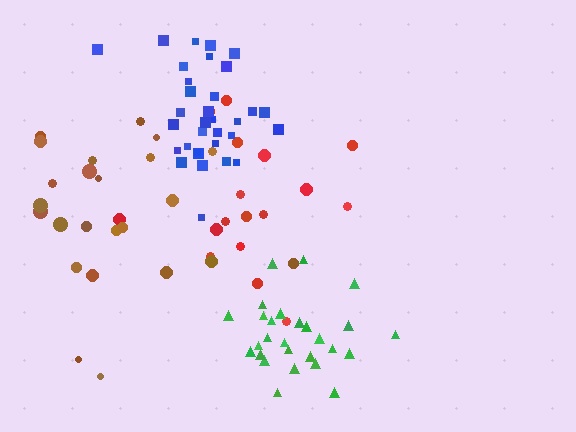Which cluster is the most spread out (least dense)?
Brown.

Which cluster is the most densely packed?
Green.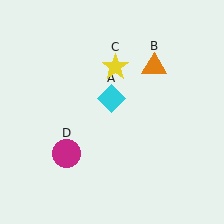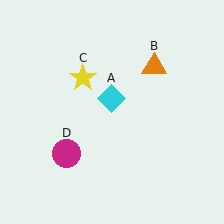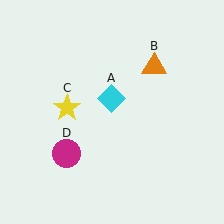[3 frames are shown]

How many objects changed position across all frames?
1 object changed position: yellow star (object C).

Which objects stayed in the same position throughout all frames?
Cyan diamond (object A) and orange triangle (object B) and magenta circle (object D) remained stationary.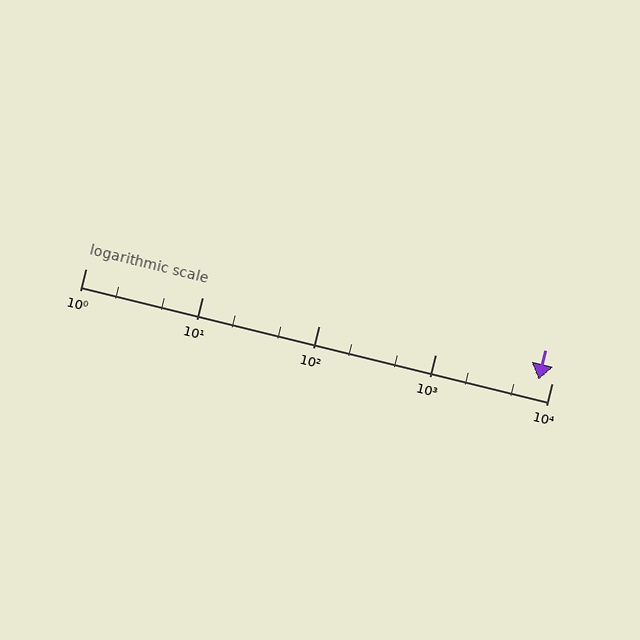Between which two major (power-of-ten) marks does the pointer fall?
The pointer is between 1000 and 10000.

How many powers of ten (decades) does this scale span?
The scale spans 4 decades, from 1 to 10000.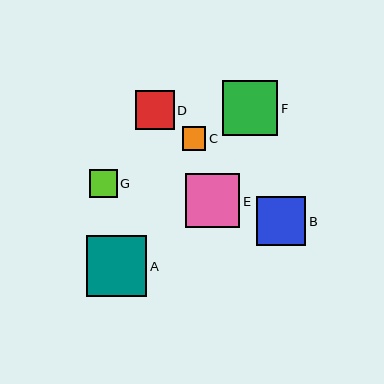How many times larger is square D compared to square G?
Square D is approximately 1.4 times the size of square G.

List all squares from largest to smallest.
From largest to smallest: A, F, E, B, D, G, C.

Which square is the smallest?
Square C is the smallest with a size of approximately 23 pixels.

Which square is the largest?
Square A is the largest with a size of approximately 61 pixels.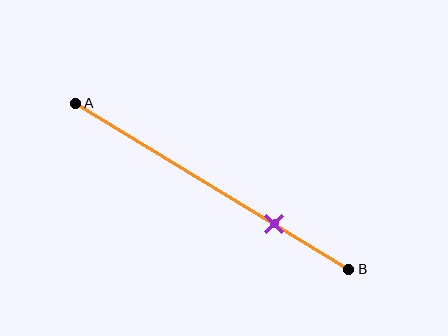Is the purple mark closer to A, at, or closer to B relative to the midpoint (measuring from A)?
The purple mark is closer to point B than the midpoint of segment AB.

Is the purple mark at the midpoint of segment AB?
No, the mark is at about 75% from A, not at the 50% midpoint.